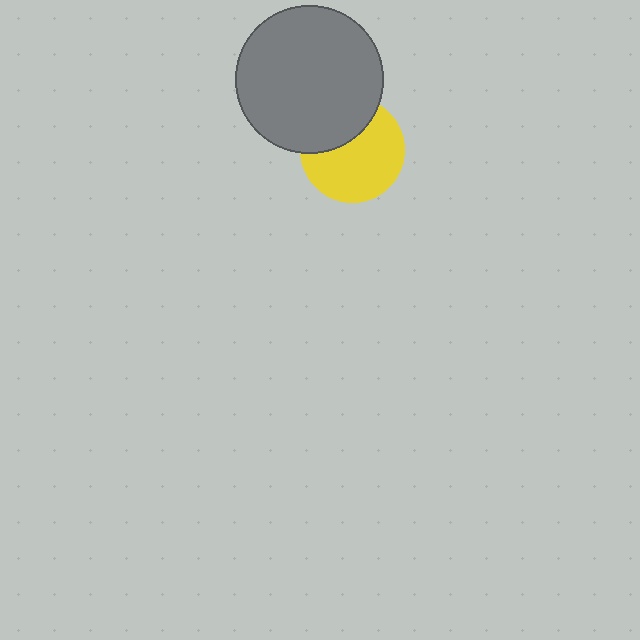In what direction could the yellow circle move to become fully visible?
The yellow circle could move down. That would shift it out from behind the gray circle entirely.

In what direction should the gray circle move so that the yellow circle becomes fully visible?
The gray circle should move up. That is the shortest direction to clear the overlap and leave the yellow circle fully visible.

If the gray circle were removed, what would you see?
You would see the complete yellow circle.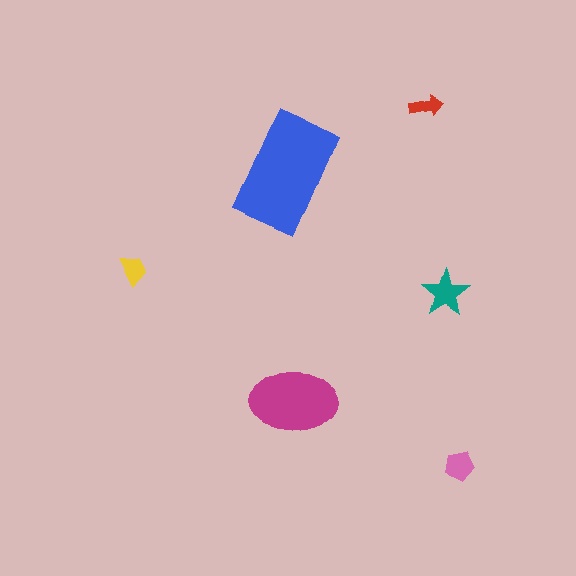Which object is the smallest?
The red arrow.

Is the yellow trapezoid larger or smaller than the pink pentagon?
Smaller.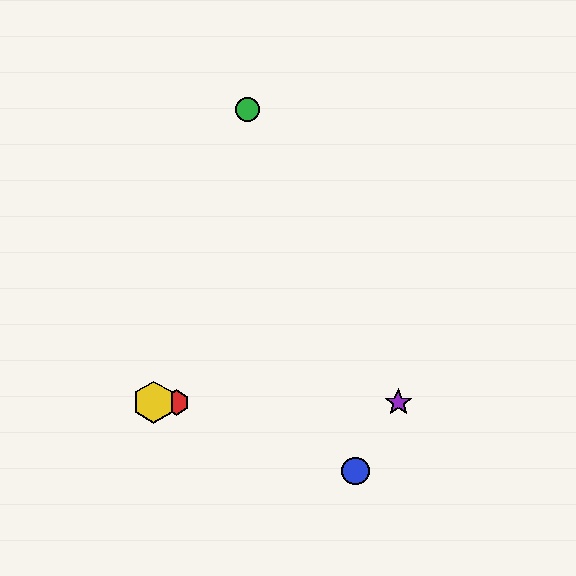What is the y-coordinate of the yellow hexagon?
The yellow hexagon is at y≈402.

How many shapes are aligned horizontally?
3 shapes (the red hexagon, the yellow hexagon, the purple star) are aligned horizontally.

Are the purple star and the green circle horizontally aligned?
No, the purple star is at y≈402 and the green circle is at y≈109.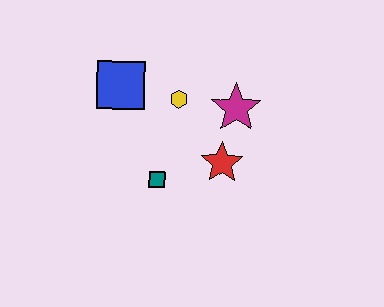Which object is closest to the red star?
The magenta star is closest to the red star.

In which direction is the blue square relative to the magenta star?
The blue square is to the left of the magenta star.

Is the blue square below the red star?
No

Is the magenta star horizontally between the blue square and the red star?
No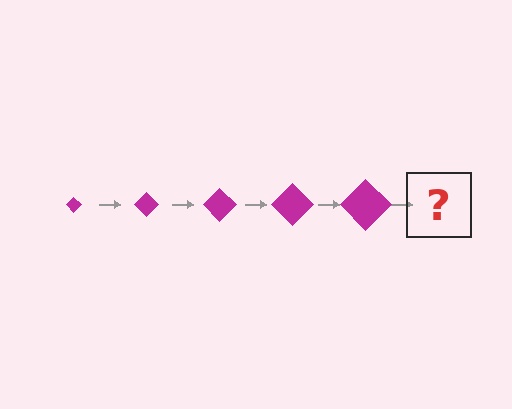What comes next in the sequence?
The next element should be a magenta diamond, larger than the previous one.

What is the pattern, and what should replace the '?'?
The pattern is that the diamond gets progressively larger each step. The '?' should be a magenta diamond, larger than the previous one.